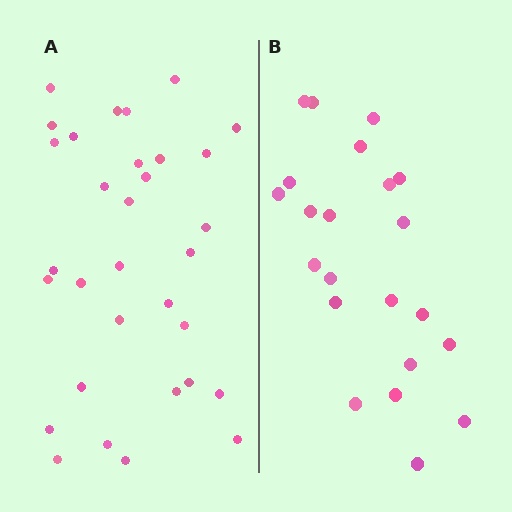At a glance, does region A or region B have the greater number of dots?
Region A (the left region) has more dots.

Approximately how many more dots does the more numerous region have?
Region A has roughly 10 or so more dots than region B.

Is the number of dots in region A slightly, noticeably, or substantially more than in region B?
Region A has substantially more. The ratio is roughly 1.5 to 1.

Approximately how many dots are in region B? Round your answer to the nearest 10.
About 20 dots. (The exact count is 22, which rounds to 20.)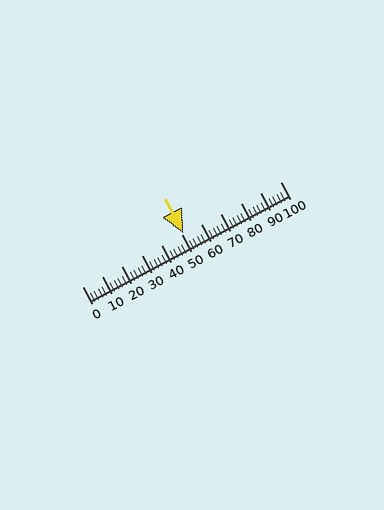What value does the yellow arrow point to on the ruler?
The yellow arrow points to approximately 51.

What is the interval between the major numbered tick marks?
The major tick marks are spaced 10 units apart.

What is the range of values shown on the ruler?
The ruler shows values from 0 to 100.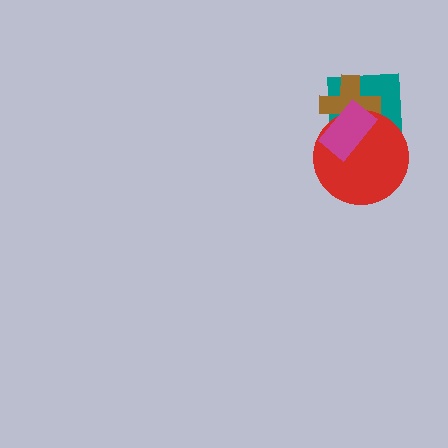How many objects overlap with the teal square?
3 objects overlap with the teal square.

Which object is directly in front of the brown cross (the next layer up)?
The red circle is directly in front of the brown cross.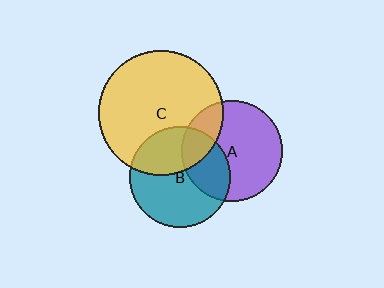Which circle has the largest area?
Circle C (yellow).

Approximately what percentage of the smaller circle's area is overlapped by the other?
Approximately 20%.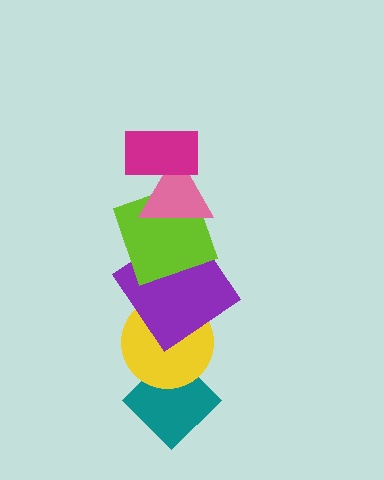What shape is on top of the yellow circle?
The purple diamond is on top of the yellow circle.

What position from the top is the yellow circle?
The yellow circle is 5th from the top.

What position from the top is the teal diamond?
The teal diamond is 6th from the top.